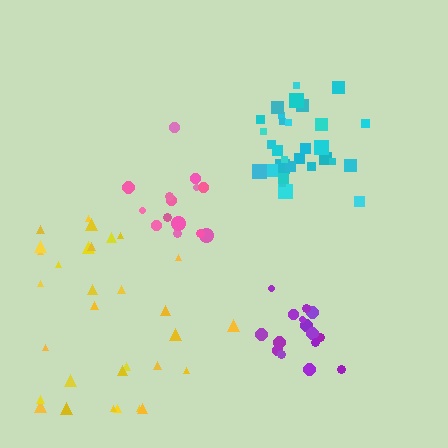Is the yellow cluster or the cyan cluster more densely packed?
Cyan.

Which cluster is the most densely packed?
Cyan.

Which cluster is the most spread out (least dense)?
Yellow.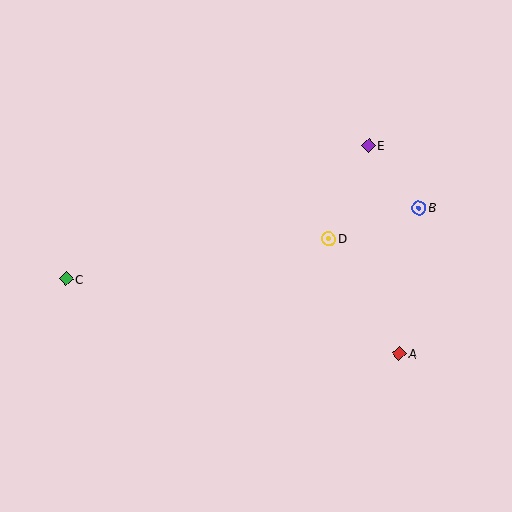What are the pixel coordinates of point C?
Point C is at (66, 279).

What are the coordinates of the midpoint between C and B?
The midpoint between C and B is at (243, 243).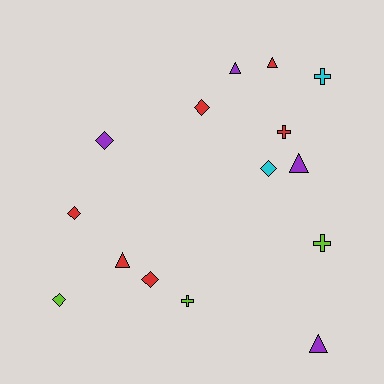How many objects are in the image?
There are 15 objects.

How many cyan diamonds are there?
There is 1 cyan diamond.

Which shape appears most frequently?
Diamond, with 6 objects.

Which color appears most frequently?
Red, with 6 objects.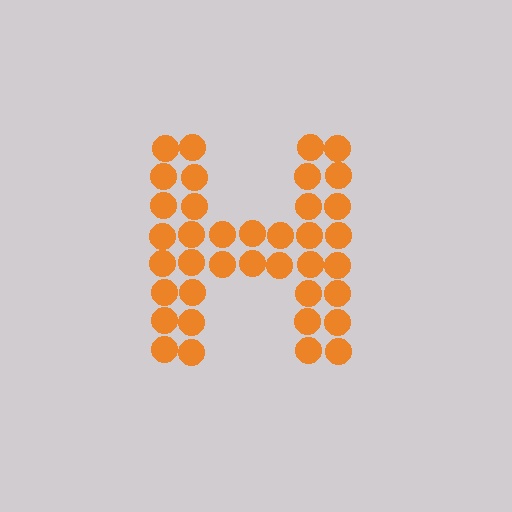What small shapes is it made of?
It is made of small circles.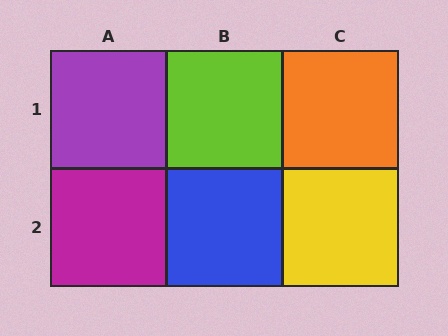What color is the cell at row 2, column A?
Magenta.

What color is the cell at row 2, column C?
Yellow.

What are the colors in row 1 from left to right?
Purple, lime, orange.